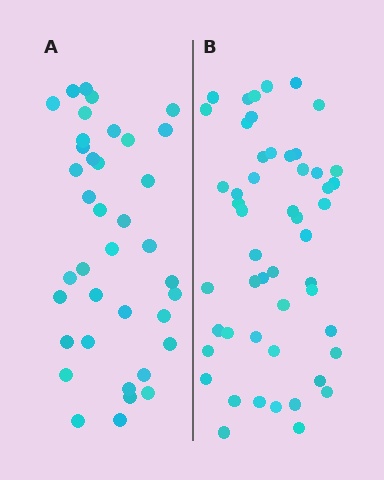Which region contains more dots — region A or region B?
Region B (the right region) has more dots.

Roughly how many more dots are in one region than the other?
Region B has approximately 15 more dots than region A.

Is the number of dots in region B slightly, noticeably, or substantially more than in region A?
Region B has noticeably more, but not dramatically so. The ratio is roughly 1.3 to 1.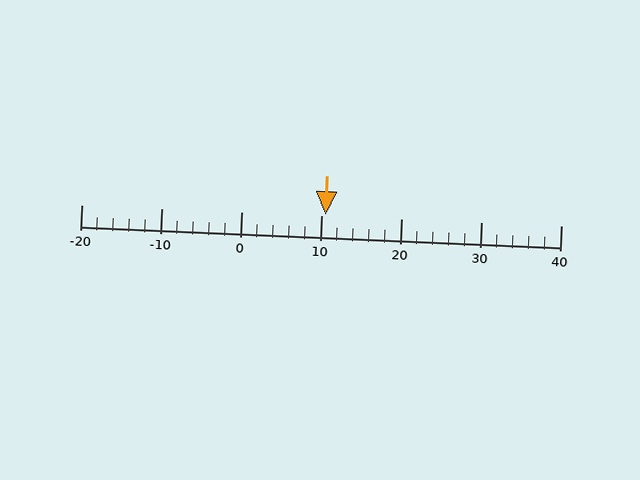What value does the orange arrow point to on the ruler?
The orange arrow points to approximately 11.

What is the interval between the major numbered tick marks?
The major tick marks are spaced 10 units apart.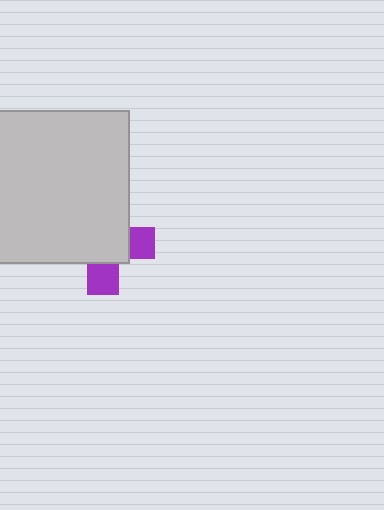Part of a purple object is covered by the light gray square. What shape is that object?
It is a cross.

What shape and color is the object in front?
The object in front is a light gray square.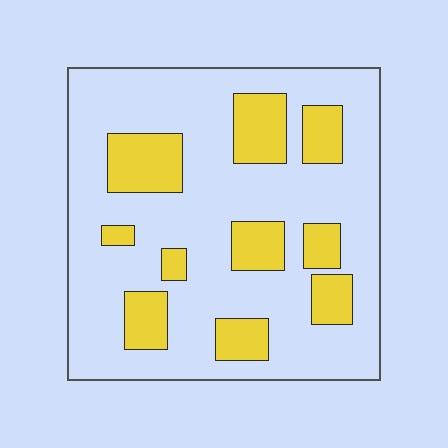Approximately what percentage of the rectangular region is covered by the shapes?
Approximately 25%.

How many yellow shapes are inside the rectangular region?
10.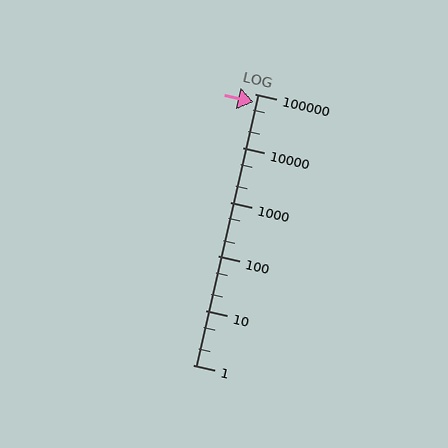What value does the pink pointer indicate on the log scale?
The pointer indicates approximately 70000.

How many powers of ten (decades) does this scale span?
The scale spans 5 decades, from 1 to 100000.